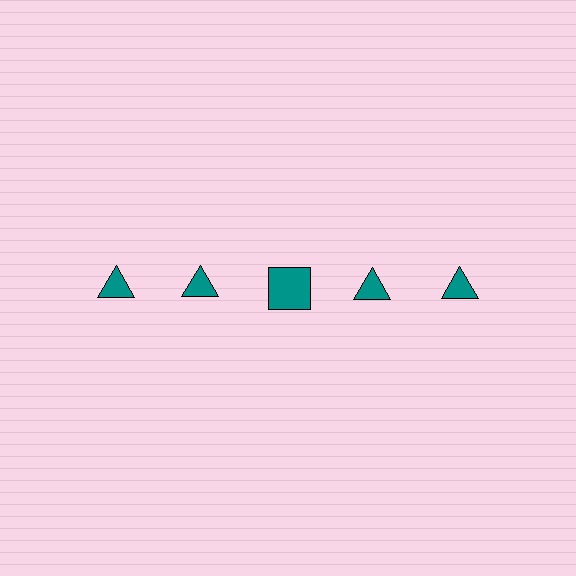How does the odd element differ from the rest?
It has a different shape: square instead of triangle.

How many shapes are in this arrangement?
There are 5 shapes arranged in a grid pattern.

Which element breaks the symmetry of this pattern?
The teal square in the top row, center column breaks the symmetry. All other shapes are teal triangles.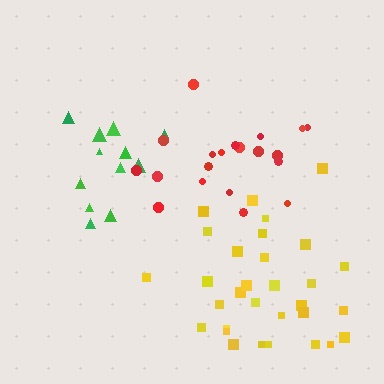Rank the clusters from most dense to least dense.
red, green, yellow.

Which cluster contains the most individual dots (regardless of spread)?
Yellow (31).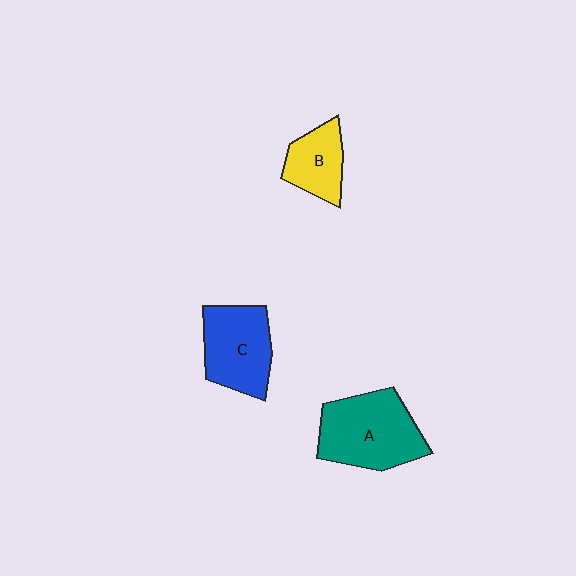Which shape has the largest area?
Shape A (teal).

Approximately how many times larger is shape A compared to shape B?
Approximately 1.8 times.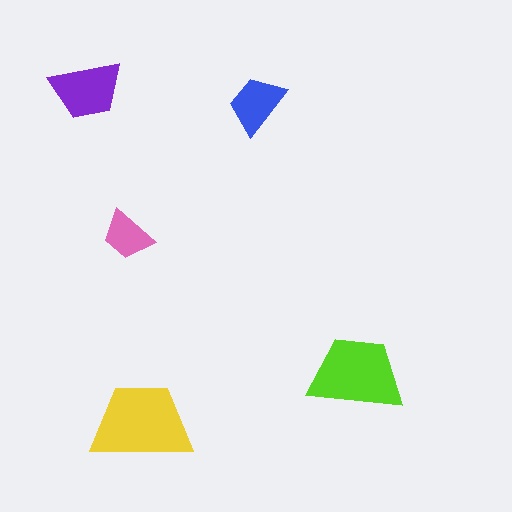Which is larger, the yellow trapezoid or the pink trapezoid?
The yellow one.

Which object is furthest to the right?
The lime trapezoid is rightmost.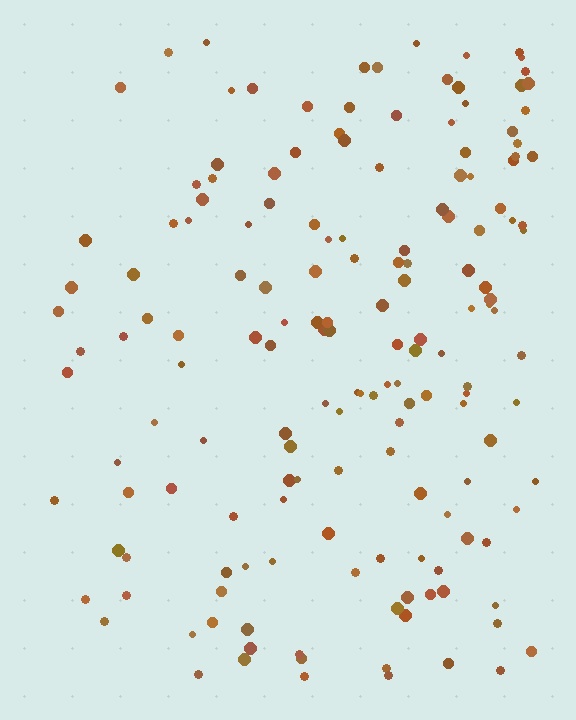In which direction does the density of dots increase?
From left to right, with the right side densest.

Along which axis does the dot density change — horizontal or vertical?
Horizontal.